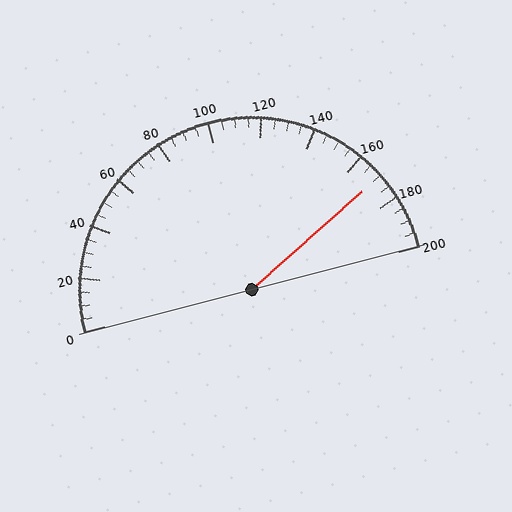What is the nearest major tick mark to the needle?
The nearest major tick mark is 160.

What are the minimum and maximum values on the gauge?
The gauge ranges from 0 to 200.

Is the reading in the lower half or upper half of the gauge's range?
The reading is in the upper half of the range (0 to 200).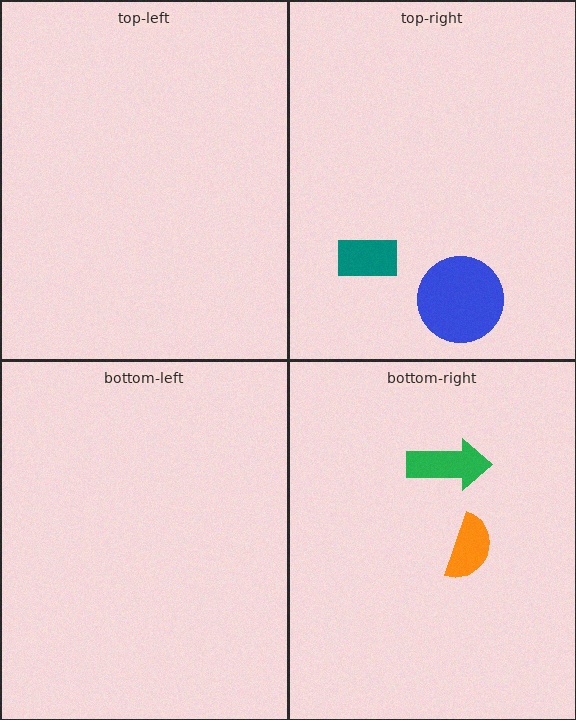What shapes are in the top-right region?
The blue circle, the teal rectangle.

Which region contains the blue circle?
The top-right region.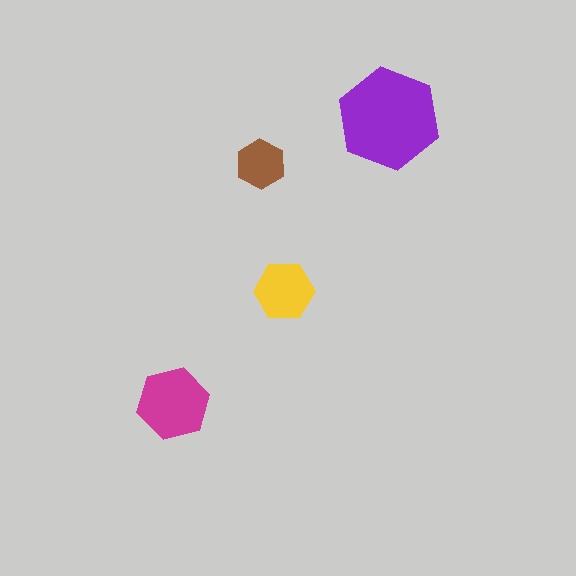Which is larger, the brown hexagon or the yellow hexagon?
The yellow one.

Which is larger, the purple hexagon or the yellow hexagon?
The purple one.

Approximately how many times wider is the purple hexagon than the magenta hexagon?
About 1.5 times wider.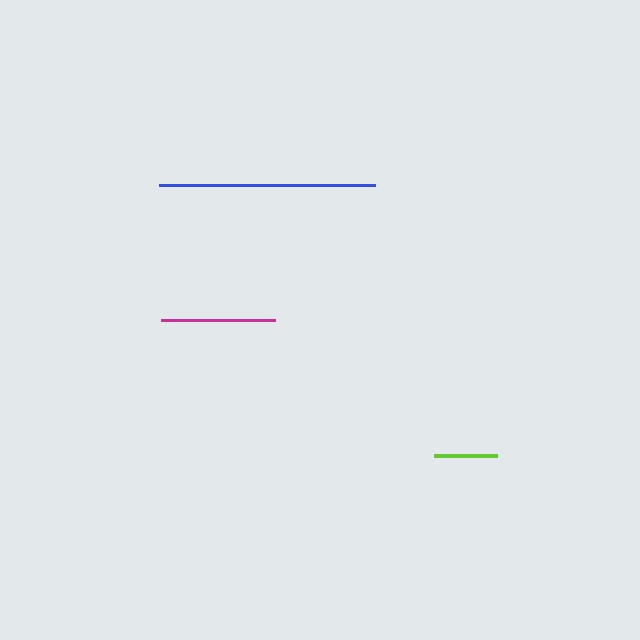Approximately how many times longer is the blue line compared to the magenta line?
The blue line is approximately 1.9 times the length of the magenta line.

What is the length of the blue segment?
The blue segment is approximately 215 pixels long.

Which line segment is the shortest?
The lime line is the shortest at approximately 63 pixels.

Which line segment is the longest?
The blue line is the longest at approximately 215 pixels.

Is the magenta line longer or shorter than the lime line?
The magenta line is longer than the lime line.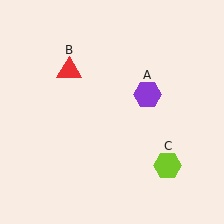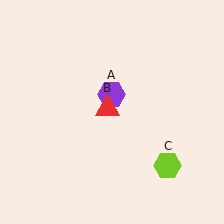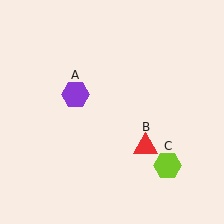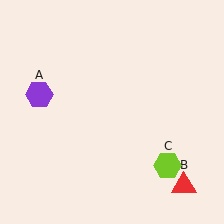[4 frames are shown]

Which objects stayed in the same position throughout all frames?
Lime hexagon (object C) remained stationary.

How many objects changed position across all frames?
2 objects changed position: purple hexagon (object A), red triangle (object B).